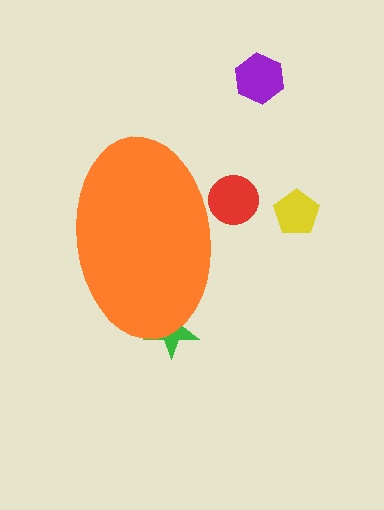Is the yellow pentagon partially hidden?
No, the yellow pentagon is fully visible.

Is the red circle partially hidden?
Yes, the red circle is partially hidden behind the orange ellipse.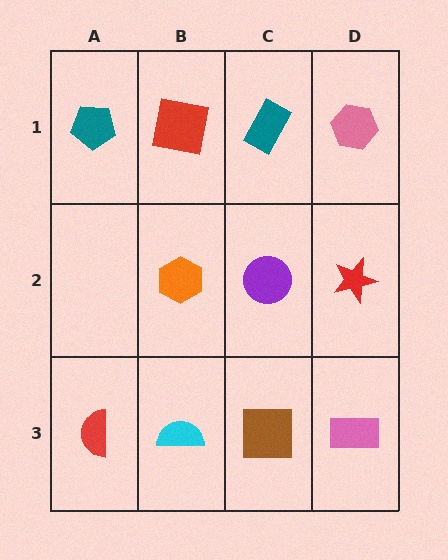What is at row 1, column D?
A pink hexagon.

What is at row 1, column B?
A red square.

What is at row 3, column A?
A red semicircle.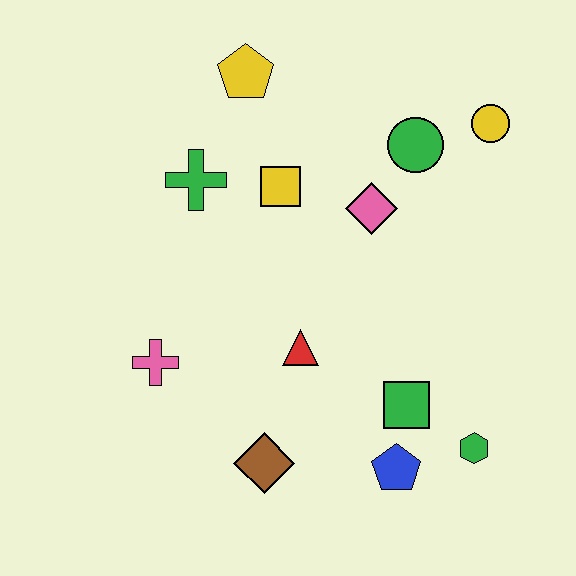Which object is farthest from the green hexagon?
The yellow pentagon is farthest from the green hexagon.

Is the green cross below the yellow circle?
Yes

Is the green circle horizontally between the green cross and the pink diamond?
No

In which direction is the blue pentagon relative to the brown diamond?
The blue pentagon is to the right of the brown diamond.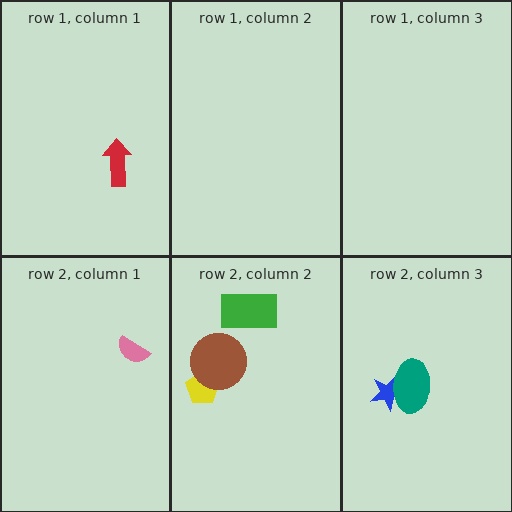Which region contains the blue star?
The row 2, column 3 region.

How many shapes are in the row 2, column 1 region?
1.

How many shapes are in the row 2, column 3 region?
2.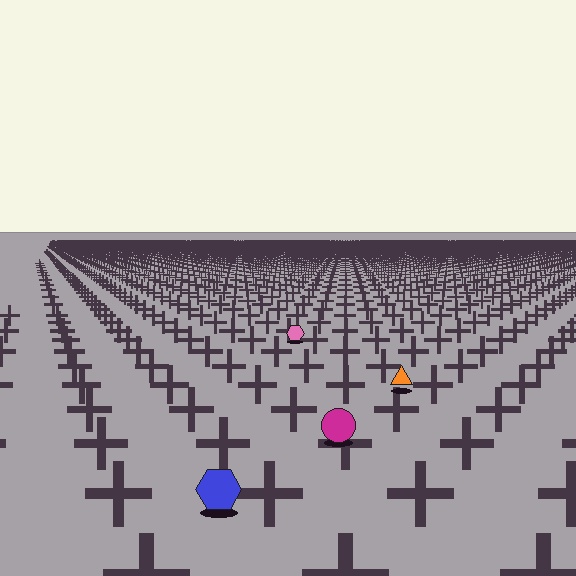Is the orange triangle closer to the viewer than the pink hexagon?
Yes. The orange triangle is closer — you can tell from the texture gradient: the ground texture is coarser near it.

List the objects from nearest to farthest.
From nearest to farthest: the blue hexagon, the magenta circle, the orange triangle, the pink hexagon.